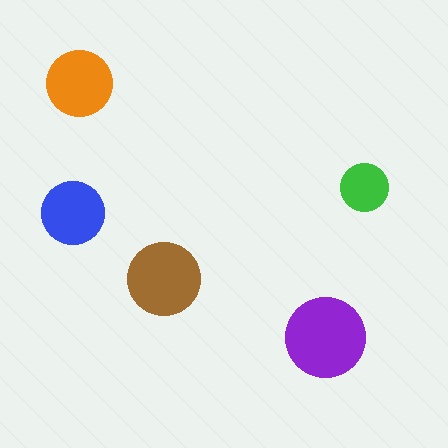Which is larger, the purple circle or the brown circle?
The purple one.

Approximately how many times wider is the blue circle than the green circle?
About 1.5 times wider.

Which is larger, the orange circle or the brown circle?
The brown one.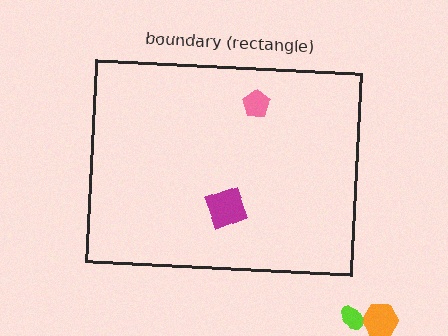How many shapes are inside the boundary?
2 inside, 2 outside.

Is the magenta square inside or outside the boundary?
Inside.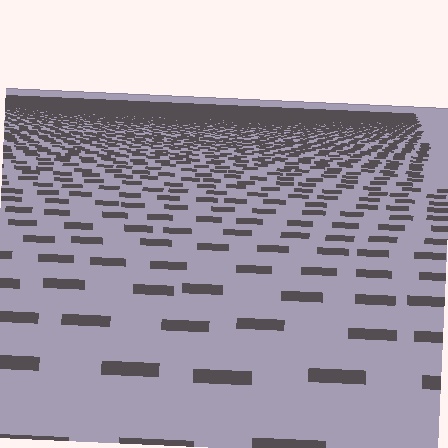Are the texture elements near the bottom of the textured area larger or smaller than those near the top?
Larger. Near the bottom, elements are closer to the viewer and appear at a bigger on-screen size.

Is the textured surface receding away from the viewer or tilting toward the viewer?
The surface is receding away from the viewer. Texture elements get smaller and denser toward the top.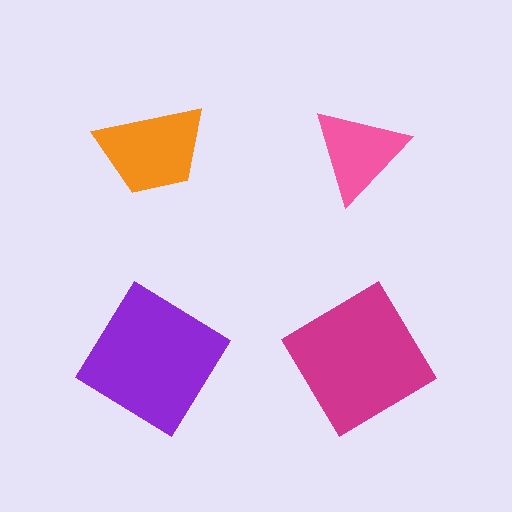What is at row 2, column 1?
A purple diamond.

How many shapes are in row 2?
2 shapes.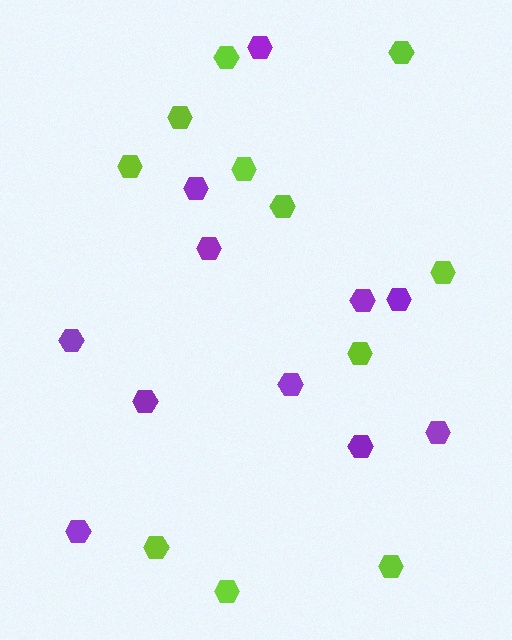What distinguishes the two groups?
There are 2 groups: one group of lime hexagons (11) and one group of purple hexagons (11).